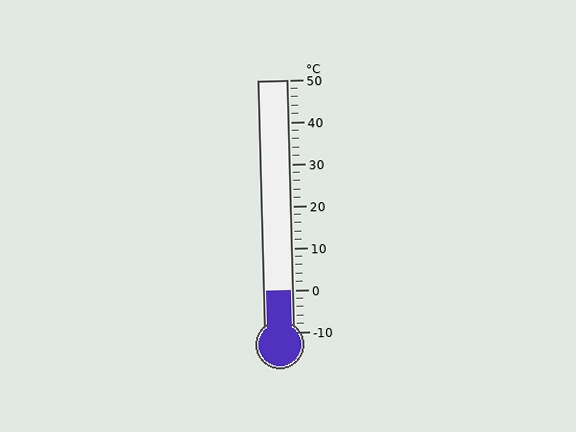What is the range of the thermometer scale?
The thermometer scale ranges from -10°C to 50°C.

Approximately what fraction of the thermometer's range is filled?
The thermometer is filled to approximately 15% of its range.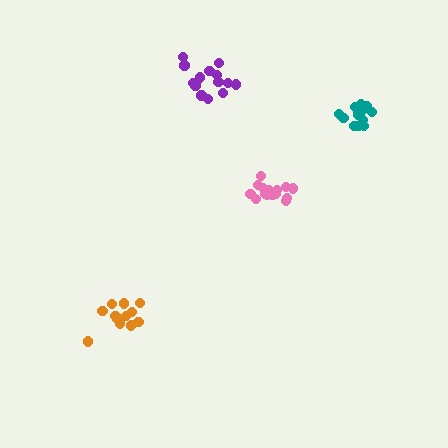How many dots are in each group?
Group 1: 12 dots, Group 2: 15 dots, Group 3: 12 dots, Group 4: 15 dots (54 total).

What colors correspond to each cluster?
The clusters are colored: orange, pink, teal, purple.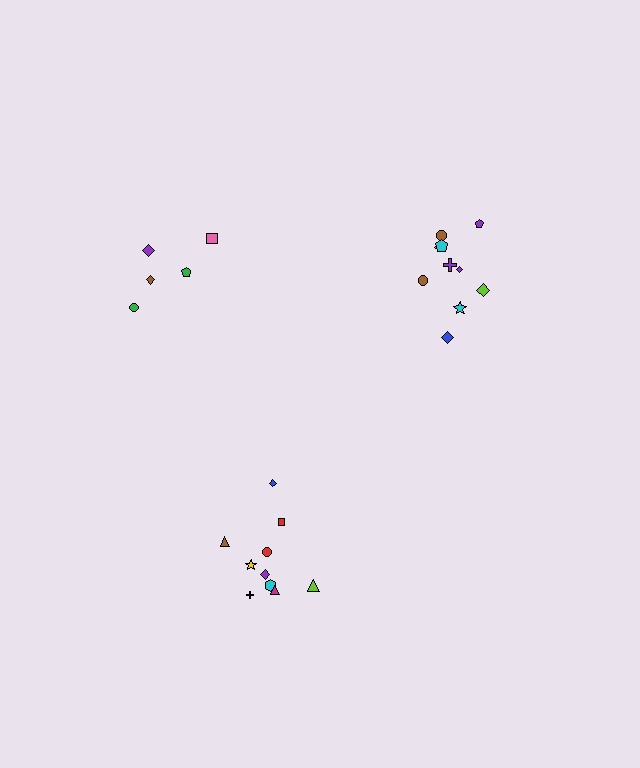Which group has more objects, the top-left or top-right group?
The top-right group.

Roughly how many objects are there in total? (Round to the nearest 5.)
Roughly 25 objects in total.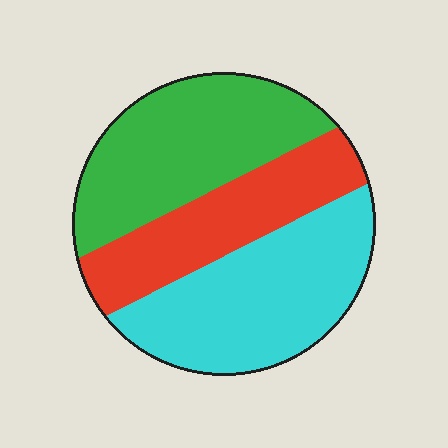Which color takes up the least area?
Red, at roughly 25%.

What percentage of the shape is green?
Green takes up about three eighths (3/8) of the shape.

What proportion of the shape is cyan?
Cyan covers about 40% of the shape.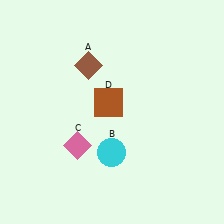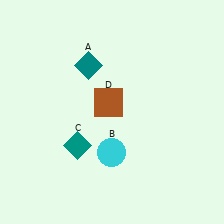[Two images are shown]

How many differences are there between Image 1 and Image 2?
There are 2 differences between the two images.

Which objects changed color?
A changed from brown to teal. C changed from pink to teal.